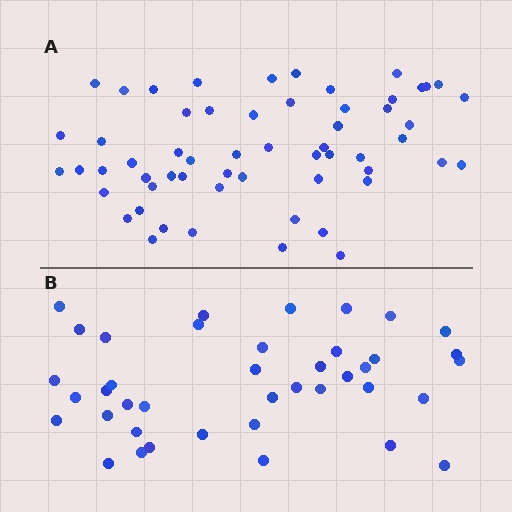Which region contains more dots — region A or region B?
Region A (the top region) has more dots.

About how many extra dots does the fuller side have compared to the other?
Region A has approximately 20 more dots than region B.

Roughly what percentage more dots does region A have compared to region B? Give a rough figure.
About 45% more.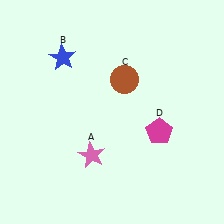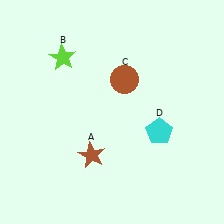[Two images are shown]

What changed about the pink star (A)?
In Image 1, A is pink. In Image 2, it changed to brown.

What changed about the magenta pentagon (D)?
In Image 1, D is magenta. In Image 2, it changed to cyan.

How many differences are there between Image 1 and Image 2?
There are 3 differences between the two images.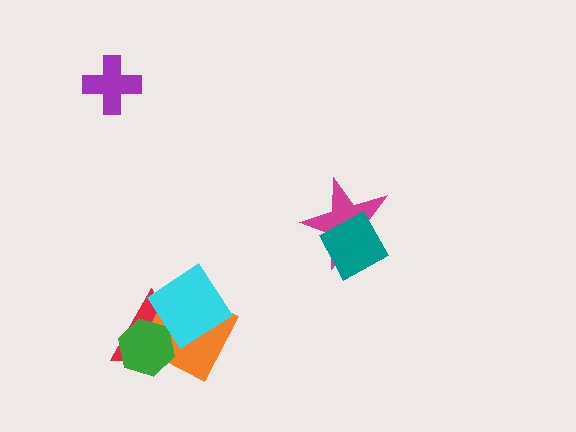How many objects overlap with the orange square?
3 objects overlap with the orange square.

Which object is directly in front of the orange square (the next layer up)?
The green hexagon is directly in front of the orange square.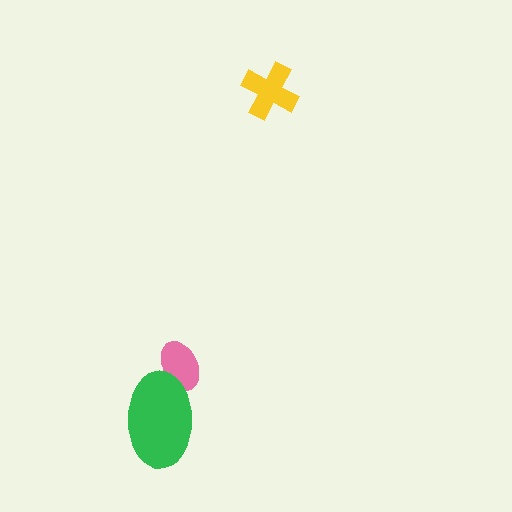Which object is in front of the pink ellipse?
The green ellipse is in front of the pink ellipse.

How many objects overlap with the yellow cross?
0 objects overlap with the yellow cross.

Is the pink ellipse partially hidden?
Yes, it is partially covered by another shape.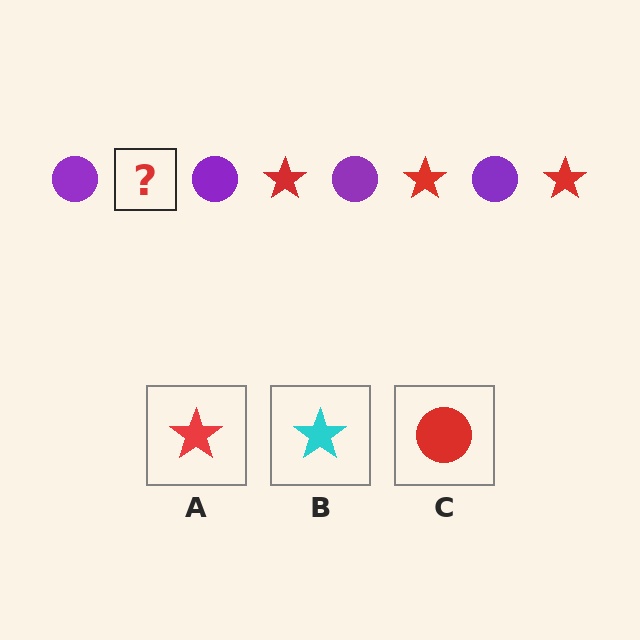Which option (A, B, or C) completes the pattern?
A.